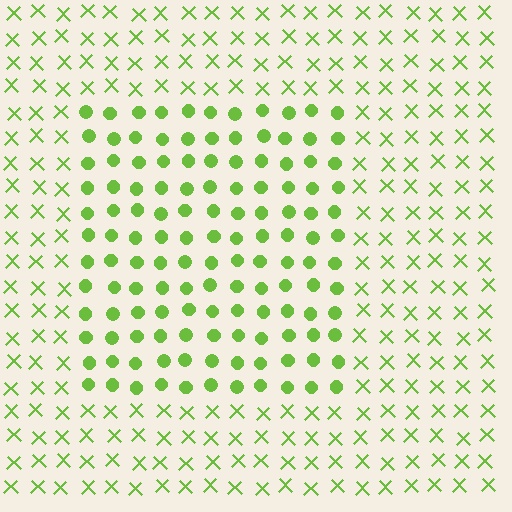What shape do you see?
I see a rectangle.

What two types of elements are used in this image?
The image uses circles inside the rectangle region and X marks outside it.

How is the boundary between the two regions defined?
The boundary is defined by a change in element shape: circles inside vs. X marks outside. All elements share the same color and spacing.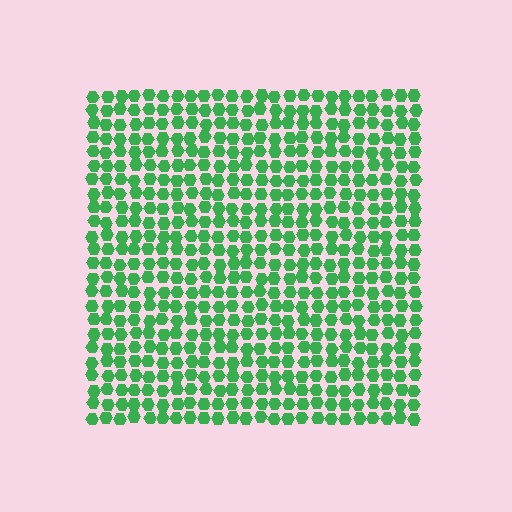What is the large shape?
The large shape is a square.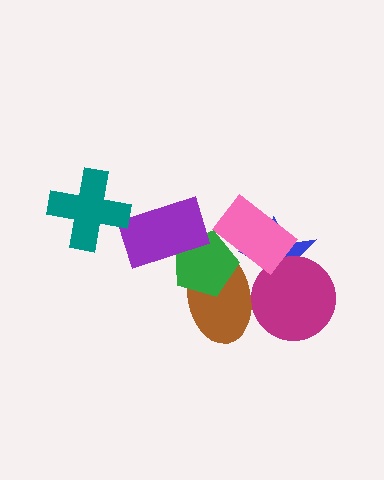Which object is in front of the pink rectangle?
The green pentagon is in front of the pink rectangle.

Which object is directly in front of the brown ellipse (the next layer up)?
The pink rectangle is directly in front of the brown ellipse.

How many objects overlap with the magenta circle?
2 objects overlap with the magenta circle.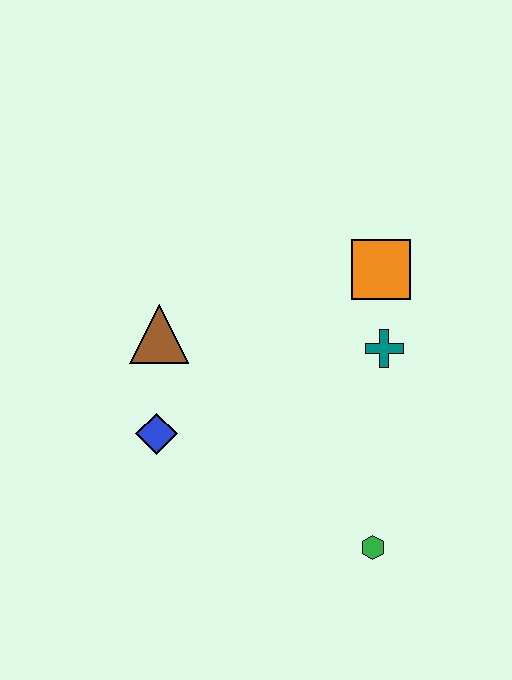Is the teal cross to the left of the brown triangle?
No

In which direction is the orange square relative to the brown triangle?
The orange square is to the right of the brown triangle.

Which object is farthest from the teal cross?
The blue diamond is farthest from the teal cross.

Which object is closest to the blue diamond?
The brown triangle is closest to the blue diamond.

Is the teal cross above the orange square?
No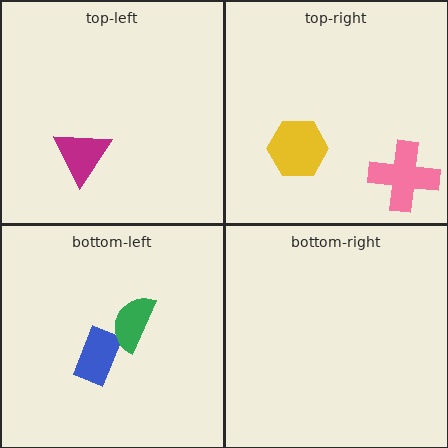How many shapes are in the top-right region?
2.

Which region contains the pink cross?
The top-right region.